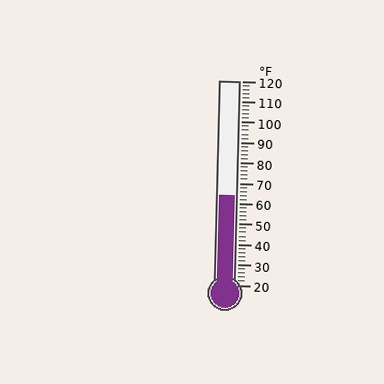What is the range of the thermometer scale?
The thermometer scale ranges from 20°F to 120°F.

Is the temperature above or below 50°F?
The temperature is above 50°F.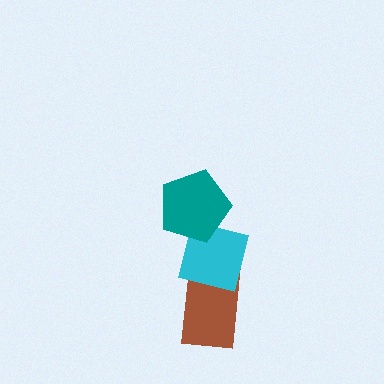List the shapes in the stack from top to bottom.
From top to bottom: the teal pentagon, the cyan square, the brown rectangle.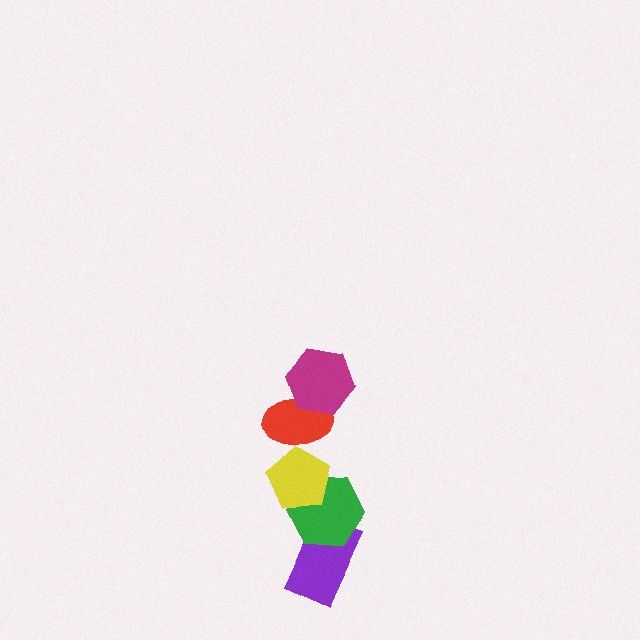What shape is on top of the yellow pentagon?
The red ellipse is on top of the yellow pentagon.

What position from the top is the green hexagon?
The green hexagon is 4th from the top.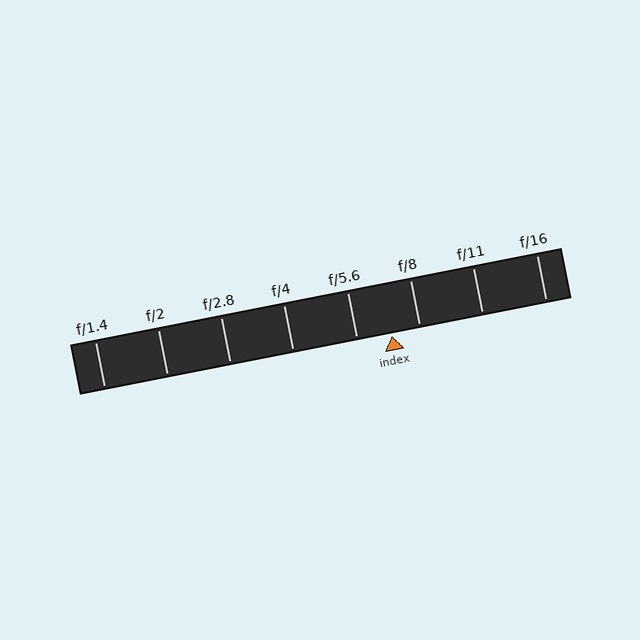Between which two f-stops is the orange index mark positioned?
The index mark is between f/5.6 and f/8.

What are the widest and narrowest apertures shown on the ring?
The widest aperture shown is f/1.4 and the narrowest is f/16.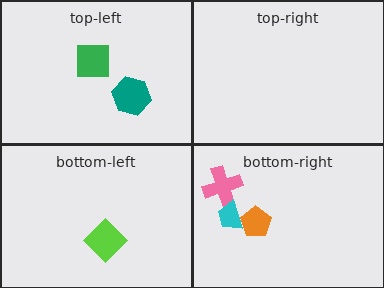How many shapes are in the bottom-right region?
3.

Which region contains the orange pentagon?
The bottom-right region.